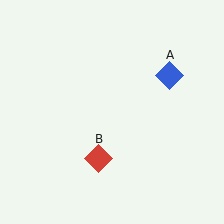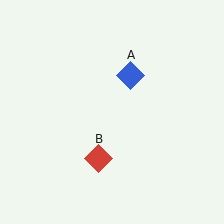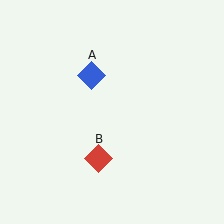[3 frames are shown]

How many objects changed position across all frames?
1 object changed position: blue diamond (object A).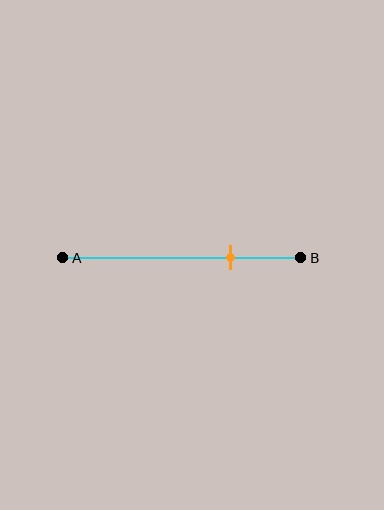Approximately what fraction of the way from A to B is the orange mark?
The orange mark is approximately 70% of the way from A to B.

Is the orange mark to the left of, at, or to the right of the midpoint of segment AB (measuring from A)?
The orange mark is to the right of the midpoint of segment AB.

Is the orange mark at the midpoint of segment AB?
No, the mark is at about 70% from A, not at the 50% midpoint.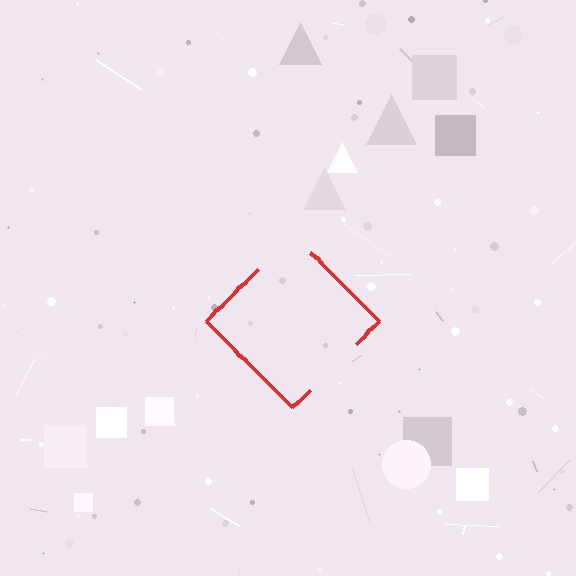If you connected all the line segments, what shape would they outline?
They would outline a diamond.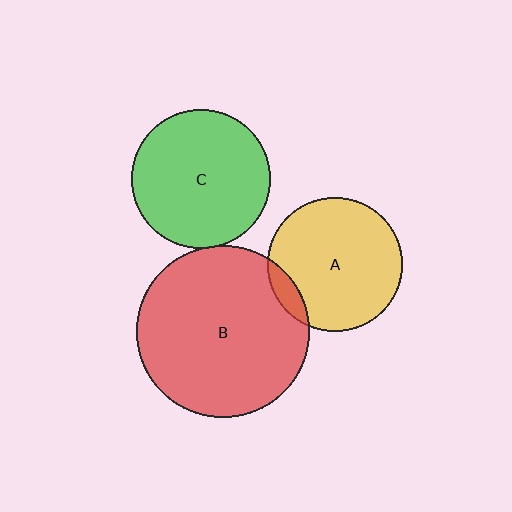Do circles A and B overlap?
Yes.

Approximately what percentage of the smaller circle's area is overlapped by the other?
Approximately 10%.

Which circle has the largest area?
Circle B (red).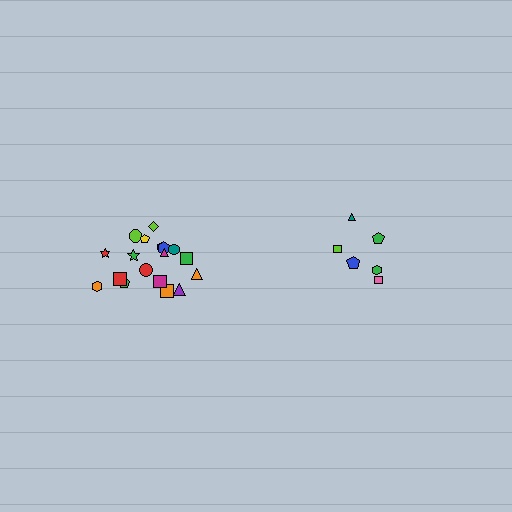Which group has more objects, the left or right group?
The left group.